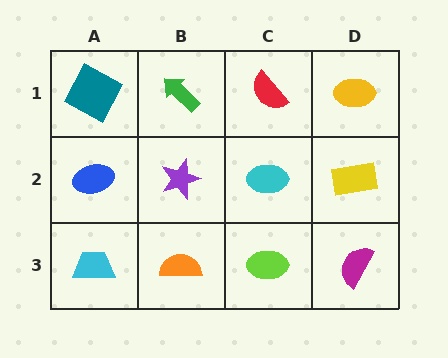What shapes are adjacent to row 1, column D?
A yellow rectangle (row 2, column D), a red semicircle (row 1, column C).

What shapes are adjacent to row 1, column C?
A cyan ellipse (row 2, column C), a green arrow (row 1, column B), a yellow ellipse (row 1, column D).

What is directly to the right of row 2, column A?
A purple star.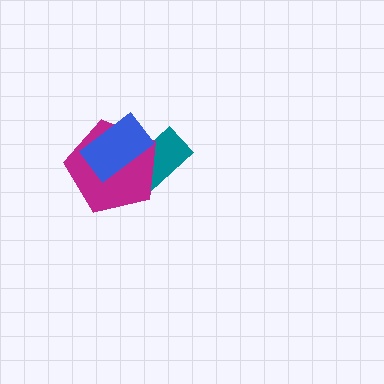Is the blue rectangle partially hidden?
No, no other shape covers it.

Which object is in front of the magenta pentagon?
The blue rectangle is in front of the magenta pentagon.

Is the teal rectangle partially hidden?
Yes, it is partially covered by another shape.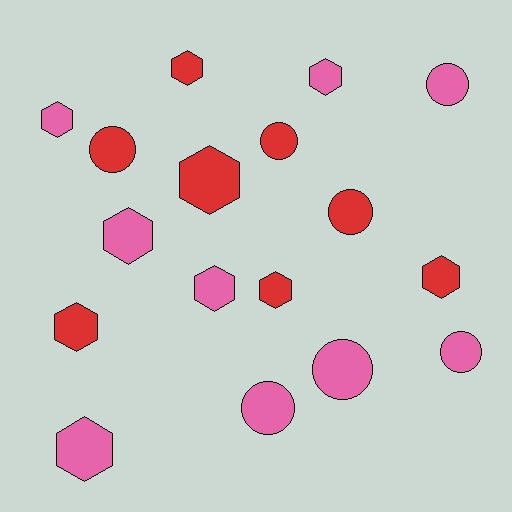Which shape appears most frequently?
Hexagon, with 10 objects.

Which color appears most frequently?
Pink, with 9 objects.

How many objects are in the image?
There are 17 objects.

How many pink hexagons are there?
There are 5 pink hexagons.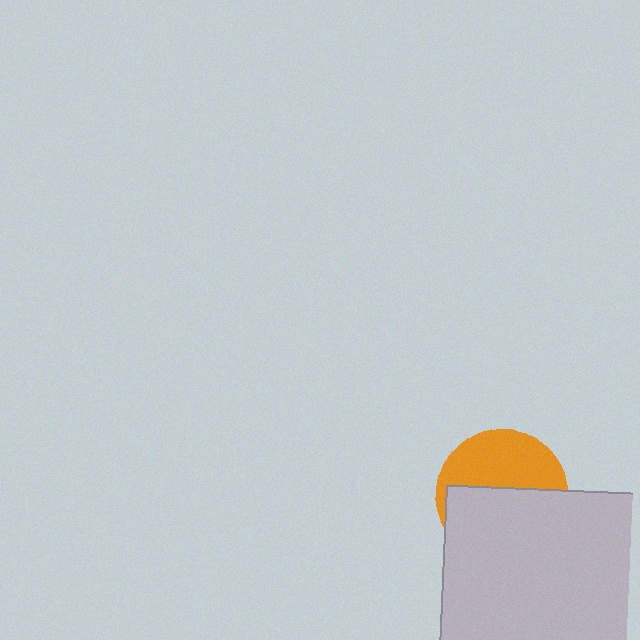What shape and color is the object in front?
The object in front is a light gray square.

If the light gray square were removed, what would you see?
You would see the complete orange circle.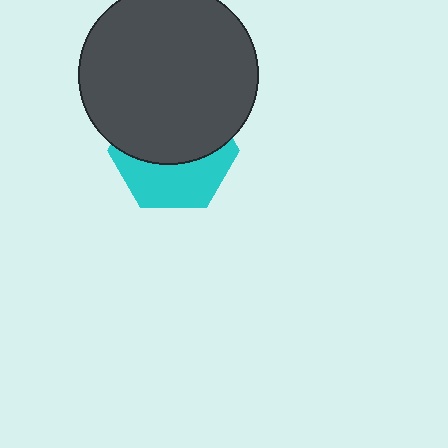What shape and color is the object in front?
The object in front is a dark gray circle.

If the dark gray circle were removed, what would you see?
You would see the complete cyan hexagon.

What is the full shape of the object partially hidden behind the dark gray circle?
The partially hidden object is a cyan hexagon.